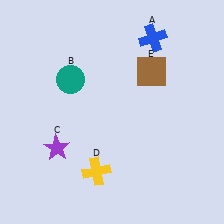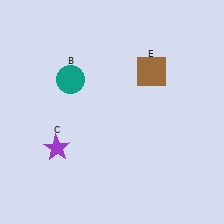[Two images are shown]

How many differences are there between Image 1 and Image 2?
There are 2 differences between the two images.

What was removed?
The yellow cross (D), the blue cross (A) were removed in Image 2.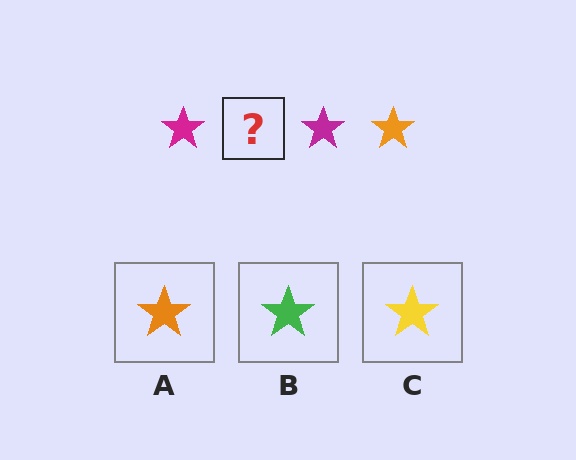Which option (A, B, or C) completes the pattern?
A.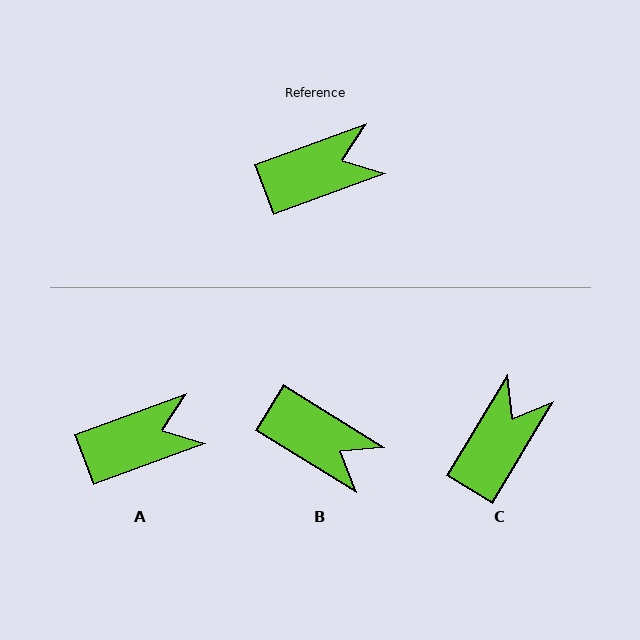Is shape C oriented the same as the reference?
No, it is off by about 39 degrees.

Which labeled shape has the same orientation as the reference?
A.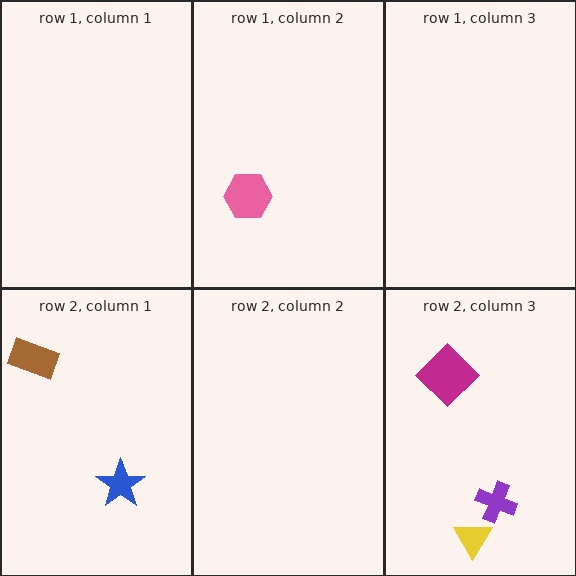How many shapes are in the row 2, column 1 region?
2.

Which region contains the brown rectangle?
The row 2, column 1 region.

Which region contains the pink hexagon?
The row 1, column 2 region.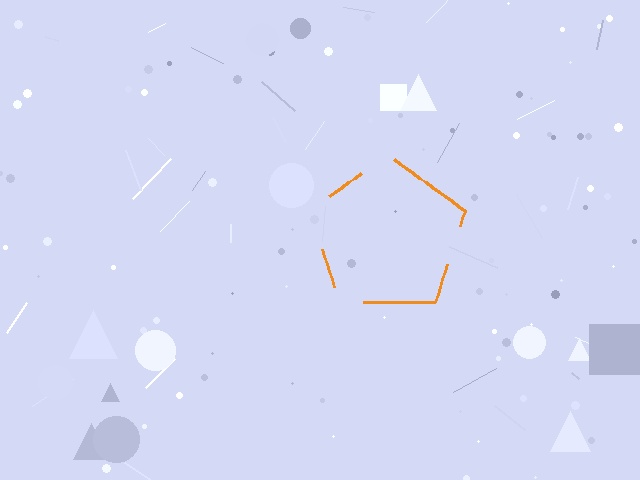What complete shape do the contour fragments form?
The contour fragments form a pentagon.